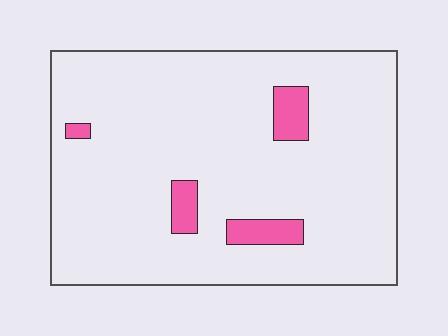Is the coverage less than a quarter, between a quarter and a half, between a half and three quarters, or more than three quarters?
Less than a quarter.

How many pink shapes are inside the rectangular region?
4.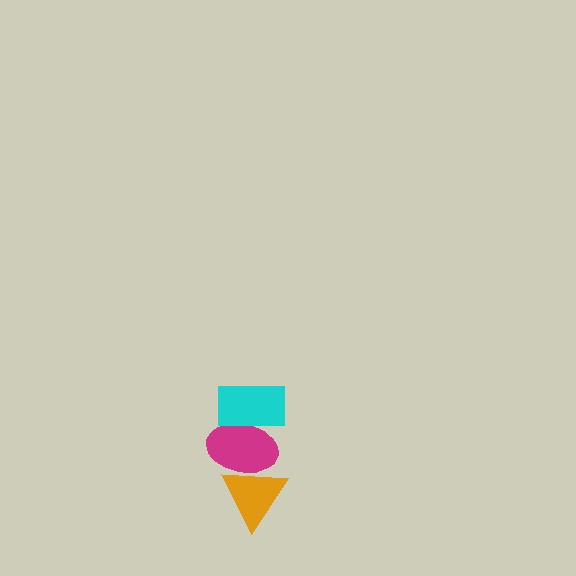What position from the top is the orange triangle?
The orange triangle is 3rd from the top.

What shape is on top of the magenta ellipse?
The cyan rectangle is on top of the magenta ellipse.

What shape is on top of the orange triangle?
The magenta ellipse is on top of the orange triangle.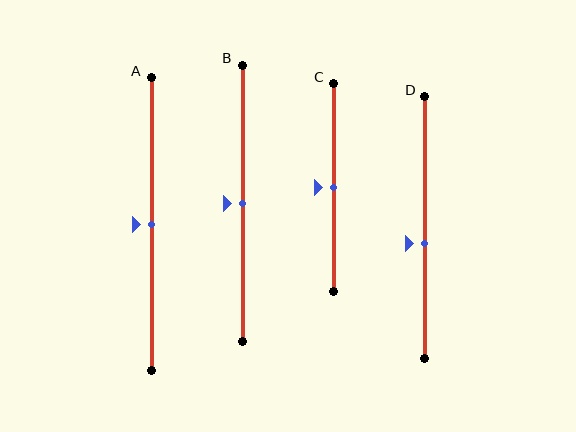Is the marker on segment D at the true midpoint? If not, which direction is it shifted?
No, the marker on segment D is shifted downward by about 6% of the segment length.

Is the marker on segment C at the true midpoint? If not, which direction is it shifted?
Yes, the marker on segment C is at the true midpoint.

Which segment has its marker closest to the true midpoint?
Segment A has its marker closest to the true midpoint.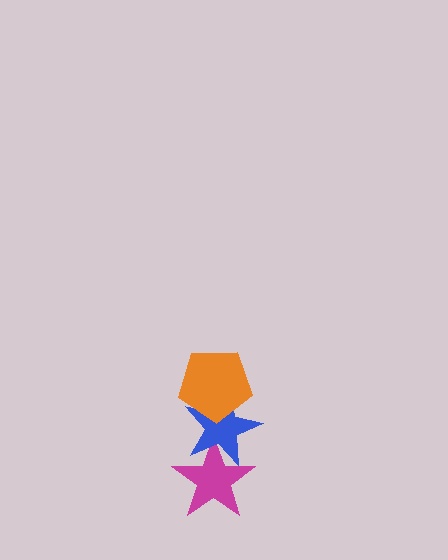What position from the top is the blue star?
The blue star is 2nd from the top.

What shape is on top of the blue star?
The orange pentagon is on top of the blue star.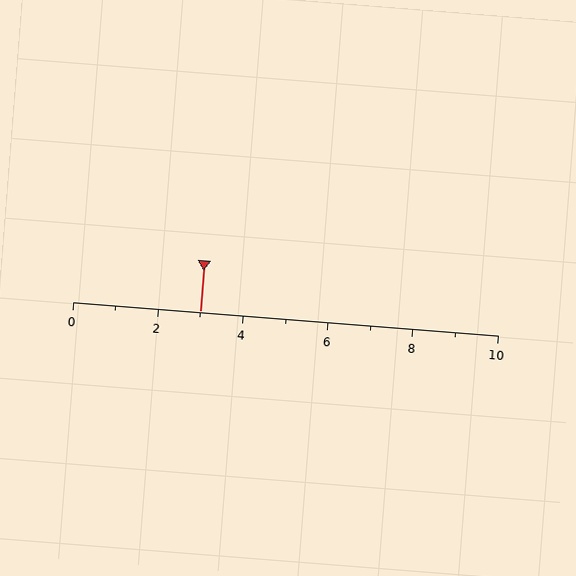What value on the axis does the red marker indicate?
The marker indicates approximately 3.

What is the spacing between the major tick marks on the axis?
The major ticks are spaced 2 apart.